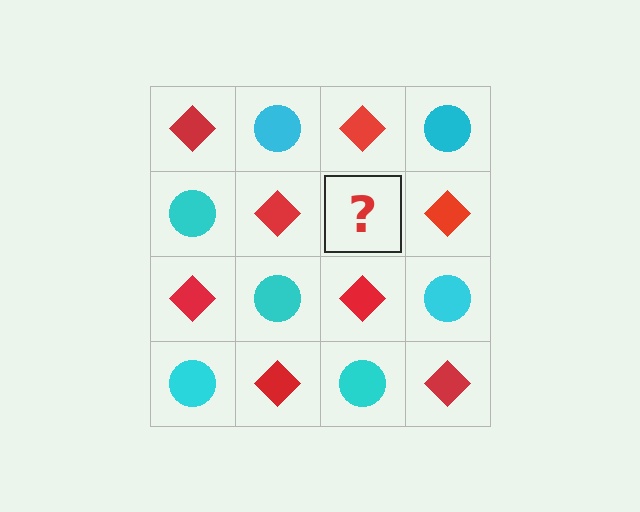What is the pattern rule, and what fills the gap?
The rule is that it alternates red diamond and cyan circle in a checkerboard pattern. The gap should be filled with a cyan circle.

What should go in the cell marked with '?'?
The missing cell should contain a cyan circle.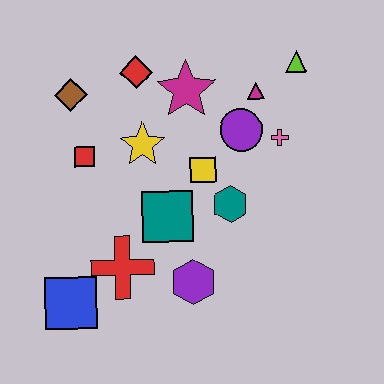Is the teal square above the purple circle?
No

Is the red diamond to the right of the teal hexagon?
No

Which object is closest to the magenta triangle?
The purple circle is closest to the magenta triangle.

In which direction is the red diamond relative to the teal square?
The red diamond is above the teal square.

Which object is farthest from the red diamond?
The blue square is farthest from the red diamond.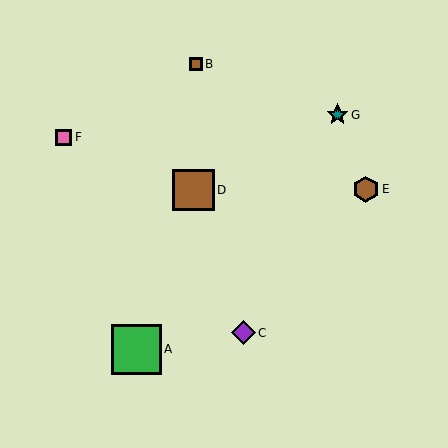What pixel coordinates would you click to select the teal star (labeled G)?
Click at (338, 115) to select the teal star G.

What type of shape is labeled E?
Shape E is a brown hexagon.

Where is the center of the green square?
The center of the green square is at (136, 349).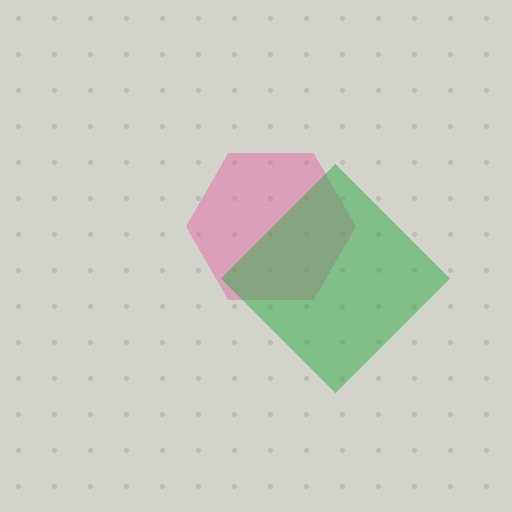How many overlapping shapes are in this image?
There are 2 overlapping shapes in the image.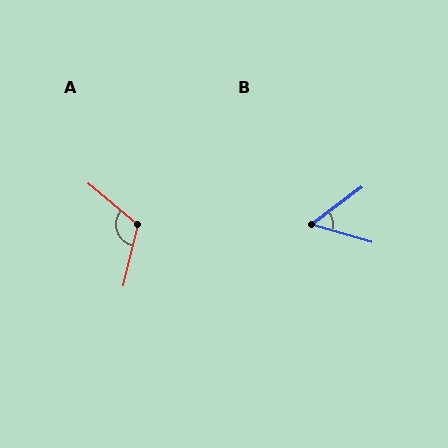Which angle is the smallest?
B, at approximately 53 degrees.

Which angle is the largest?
A, at approximately 116 degrees.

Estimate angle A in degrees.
Approximately 116 degrees.